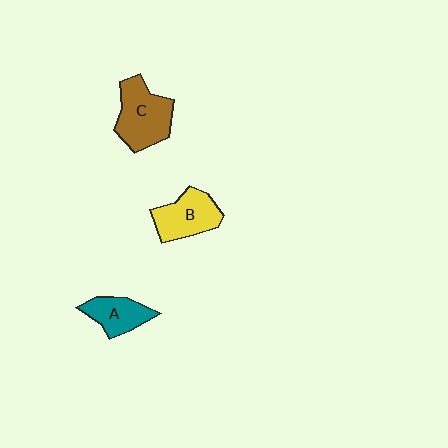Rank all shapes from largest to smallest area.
From largest to smallest: C (brown), B (yellow), A (teal).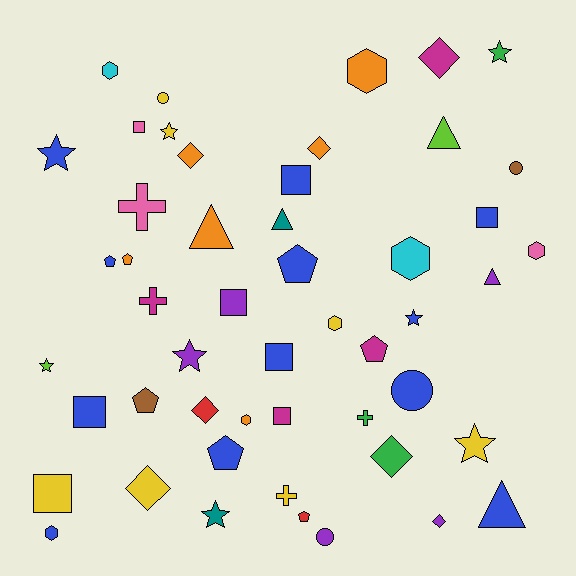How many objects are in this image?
There are 50 objects.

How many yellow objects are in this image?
There are 7 yellow objects.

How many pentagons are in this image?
There are 7 pentagons.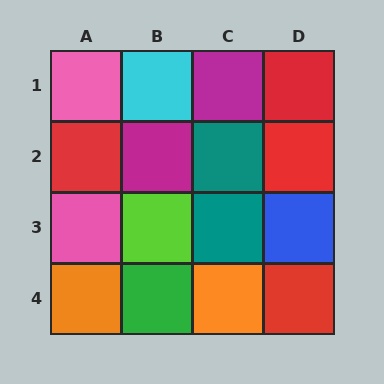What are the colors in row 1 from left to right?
Pink, cyan, magenta, red.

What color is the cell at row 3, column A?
Pink.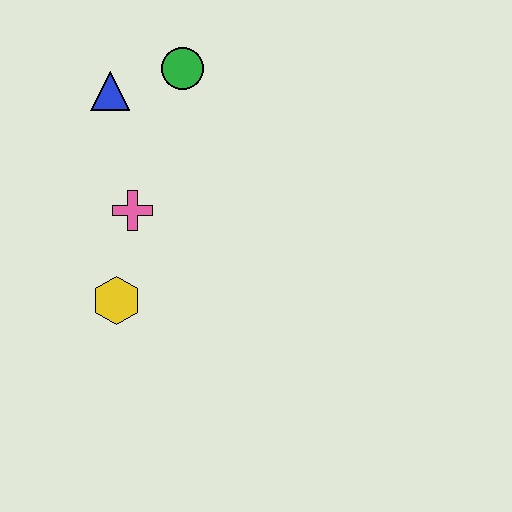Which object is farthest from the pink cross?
The green circle is farthest from the pink cross.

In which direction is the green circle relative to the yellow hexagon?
The green circle is above the yellow hexagon.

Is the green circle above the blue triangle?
Yes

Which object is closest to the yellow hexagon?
The pink cross is closest to the yellow hexagon.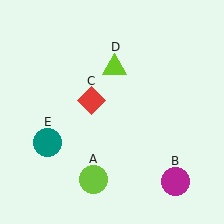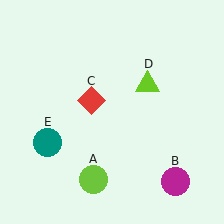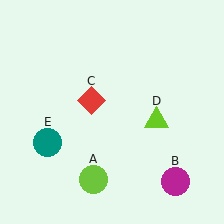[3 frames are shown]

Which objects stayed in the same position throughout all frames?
Lime circle (object A) and magenta circle (object B) and red diamond (object C) and teal circle (object E) remained stationary.